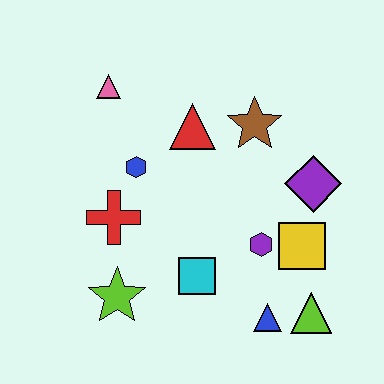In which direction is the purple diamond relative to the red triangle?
The purple diamond is to the right of the red triangle.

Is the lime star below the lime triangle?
No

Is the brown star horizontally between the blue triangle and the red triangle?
Yes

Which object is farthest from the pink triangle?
The lime triangle is farthest from the pink triangle.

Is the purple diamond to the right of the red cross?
Yes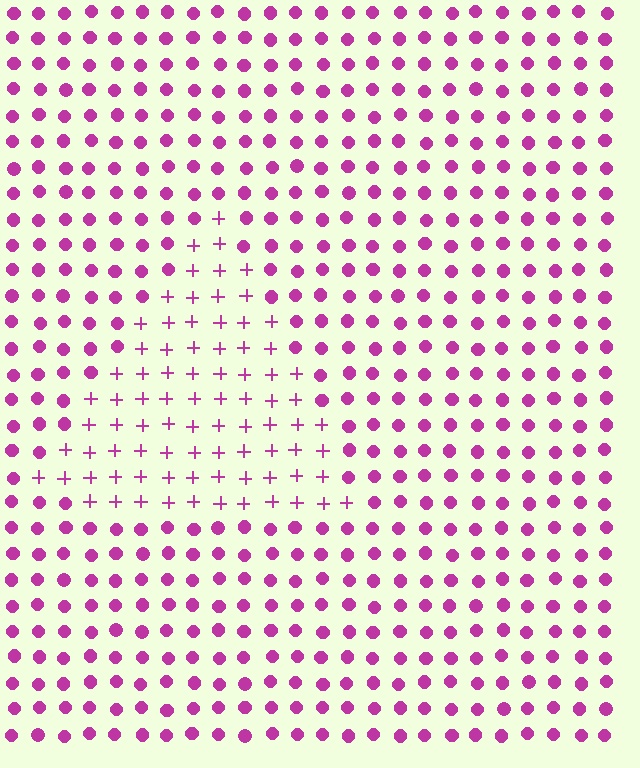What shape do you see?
I see a triangle.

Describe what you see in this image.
The image is filled with small magenta elements arranged in a uniform grid. A triangle-shaped region contains plus signs, while the surrounding area contains circles. The boundary is defined purely by the change in element shape.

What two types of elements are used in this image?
The image uses plus signs inside the triangle region and circles outside it.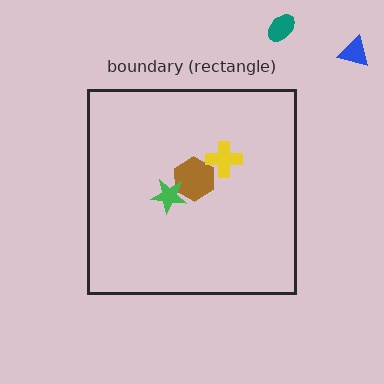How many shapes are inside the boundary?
3 inside, 2 outside.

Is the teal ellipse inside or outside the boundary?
Outside.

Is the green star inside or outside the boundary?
Inside.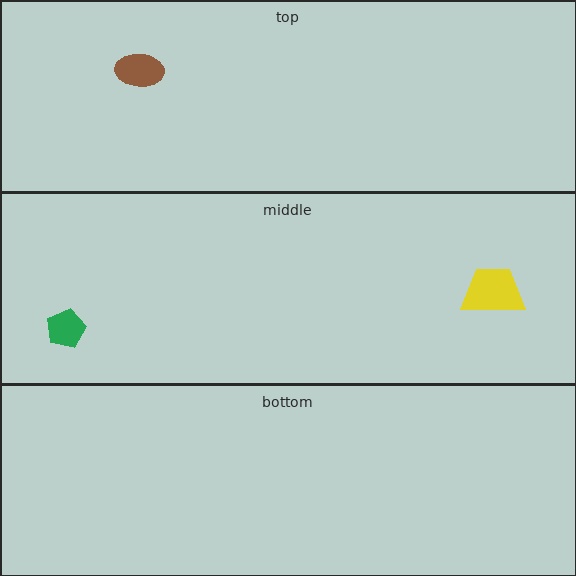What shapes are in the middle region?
The yellow trapezoid, the green pentagon.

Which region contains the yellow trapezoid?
The middle region.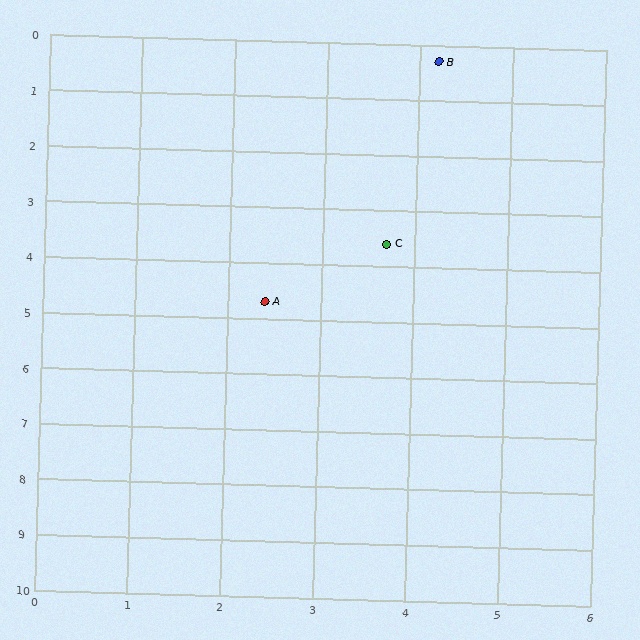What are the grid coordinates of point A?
Point A is at approximately (2.4, 4.7).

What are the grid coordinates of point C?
Point C is at approximately (3.7, 3.6).